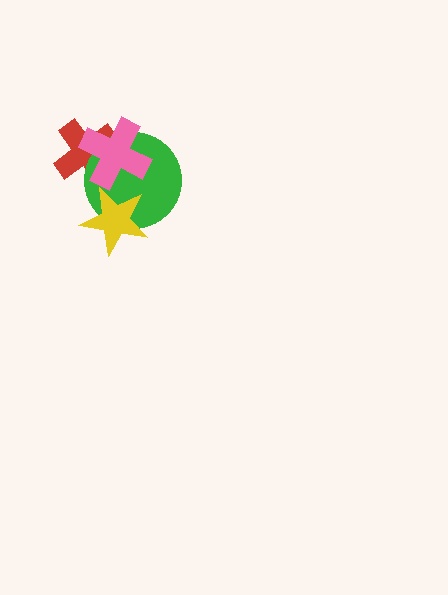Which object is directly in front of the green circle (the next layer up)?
The pink cross is directly in front of the green circle.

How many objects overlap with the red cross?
2 objects overlap with the red cross.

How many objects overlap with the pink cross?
2 objects overlap with the pink cross.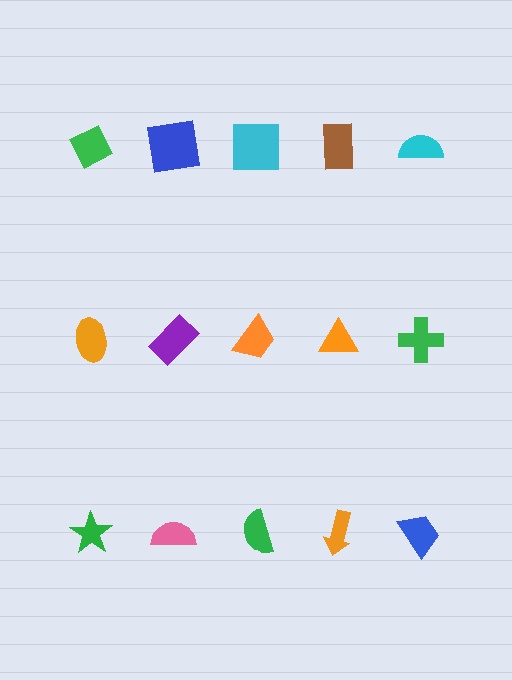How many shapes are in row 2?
5 shapes.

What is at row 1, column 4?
A brown rectangle.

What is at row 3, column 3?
A green semicircle.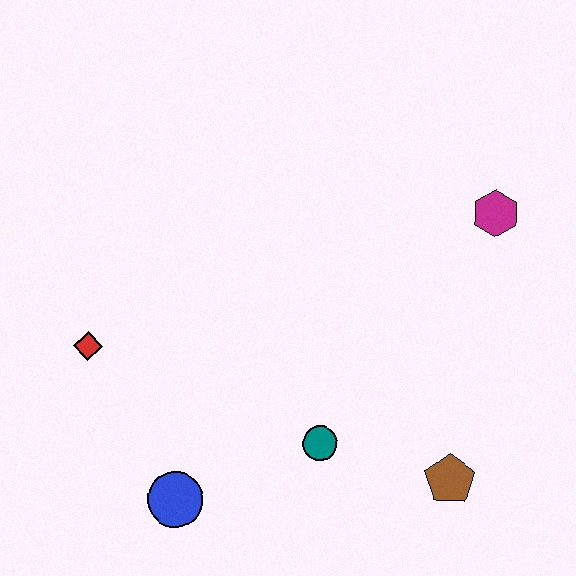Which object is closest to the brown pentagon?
The teal circle is closest to the brown pentagon.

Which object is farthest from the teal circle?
The magenta hexagon is farthest from the teal circle.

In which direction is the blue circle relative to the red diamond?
The blue circle is below the red diamond.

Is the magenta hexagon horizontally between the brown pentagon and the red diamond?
No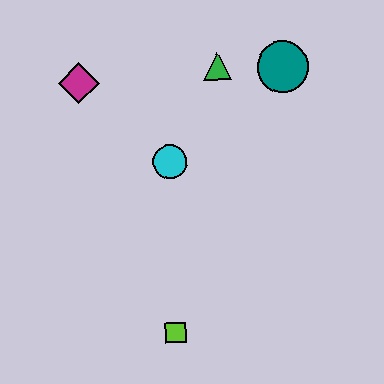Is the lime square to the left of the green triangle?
Yes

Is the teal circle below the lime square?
No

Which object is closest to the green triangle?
The teal circle is closest to the green triangle.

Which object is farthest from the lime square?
The teal circle is farthest from the lime square.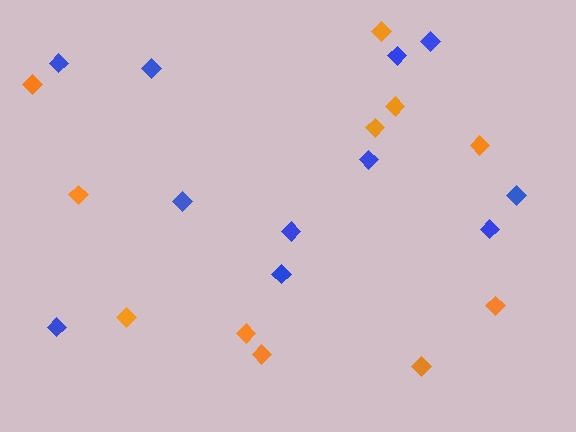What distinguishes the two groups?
There are 2 groups: one group of orange diamonds (11) and one group of blue diamonds (11).